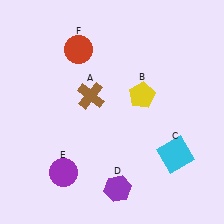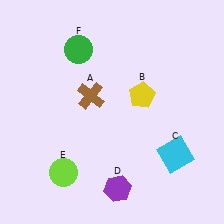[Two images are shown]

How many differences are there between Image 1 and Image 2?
There are 2 differences between the two images.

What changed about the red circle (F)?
In Image 1, F is red. In Image 2, it changed to green.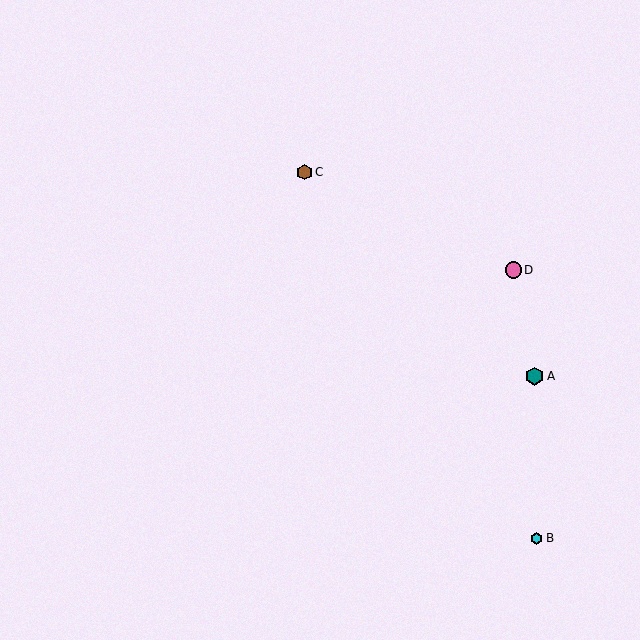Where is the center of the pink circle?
The center of the pink circle is at (513, 270).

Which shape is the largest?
The teal hexagon (labeled A) is the largest.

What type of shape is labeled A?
Shape A is a teal hexagon.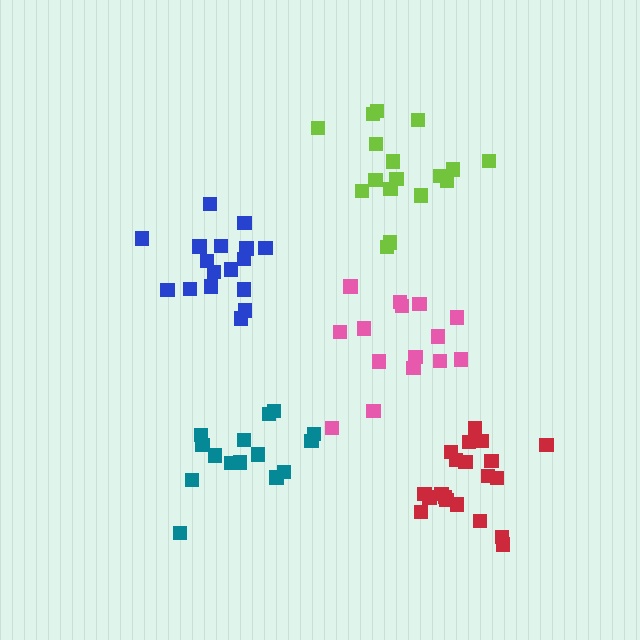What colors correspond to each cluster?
The clusters are colored: blue, lime, red, teal, pink.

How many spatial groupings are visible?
There are 5 spatial groupings.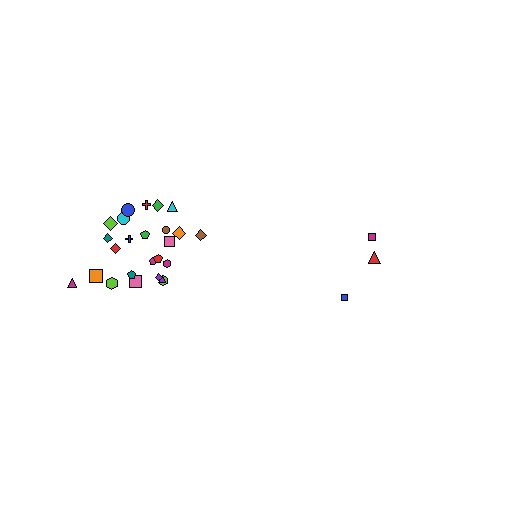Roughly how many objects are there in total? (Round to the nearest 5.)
Roughly 30 objects in total.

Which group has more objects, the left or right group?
The left group.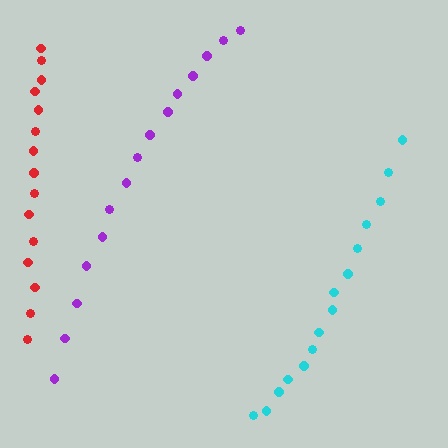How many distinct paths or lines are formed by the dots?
There are 3 distinct paths.